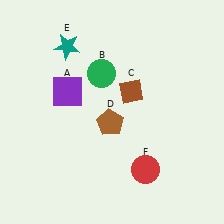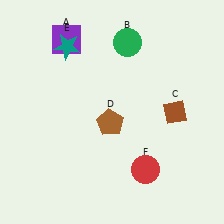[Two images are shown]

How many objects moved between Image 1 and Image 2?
3 objects moved between the two images.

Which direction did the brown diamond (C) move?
The brown diamond (C) moved right.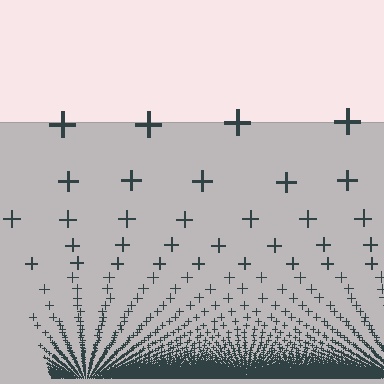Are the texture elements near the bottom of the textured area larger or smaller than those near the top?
Smaller. The gradient is inverted — elements near the bottom are smaller and denser.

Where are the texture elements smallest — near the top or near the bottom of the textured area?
Near the bottom.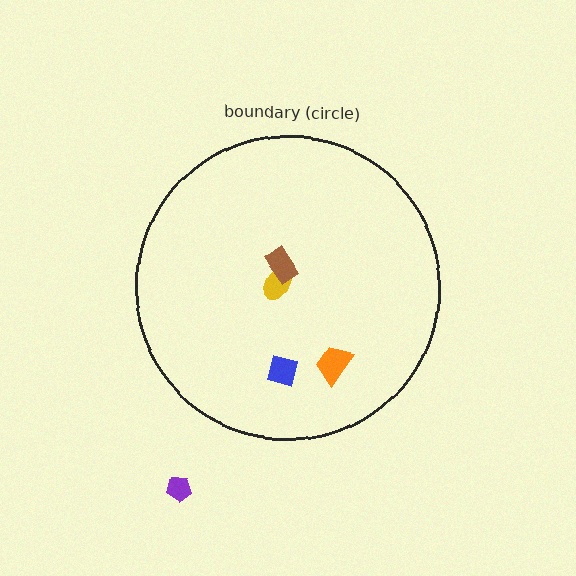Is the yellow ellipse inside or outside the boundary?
Inside.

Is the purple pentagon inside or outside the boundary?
Outside.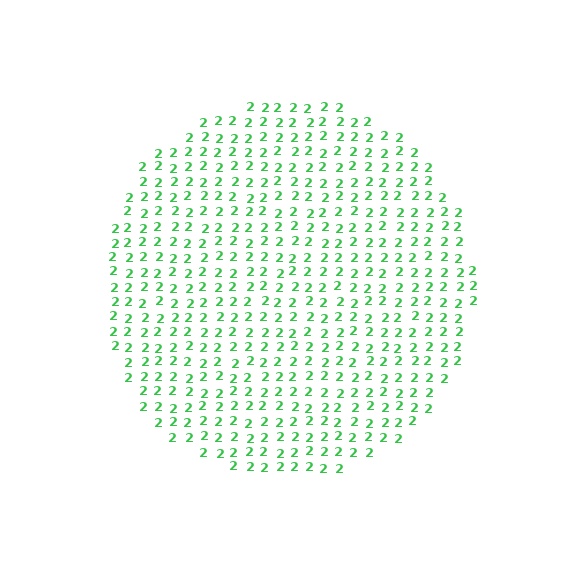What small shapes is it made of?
It is made of small digit 2's.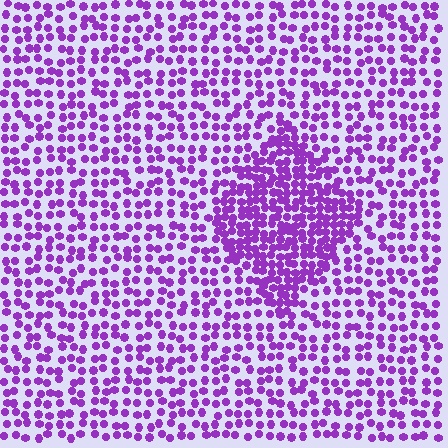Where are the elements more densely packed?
The elements are more densely packed inside the diamond boundary.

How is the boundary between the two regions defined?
The boundary is defined by a change in element density (approximately 2.0x ratio). All elements are the same color, size, and shape.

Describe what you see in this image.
The image contains small purple elements arranged at two different densities. A diamond-shaped region is visible where the elements are more densely packed than the surrounding area.